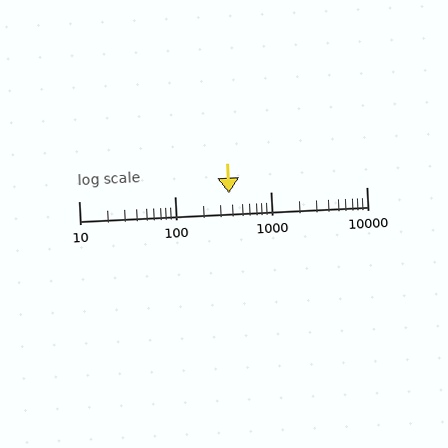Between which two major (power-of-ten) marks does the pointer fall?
The pointer is between 100 and 1000.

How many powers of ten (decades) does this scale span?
The scale spans 3 decades, from 10 to 10000.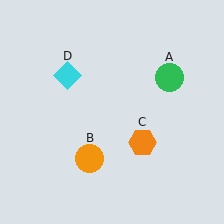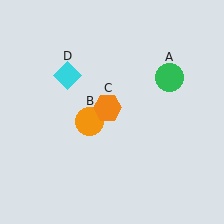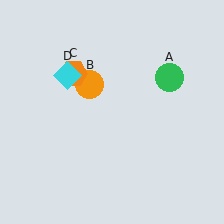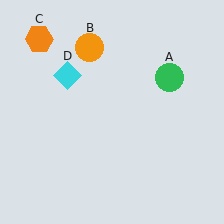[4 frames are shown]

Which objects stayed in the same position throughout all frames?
Green circle (object A) and cyan diamond (object D) remained stationary.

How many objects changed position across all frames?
2 objects changed position: orange circle (object B), orange hexagon (object C).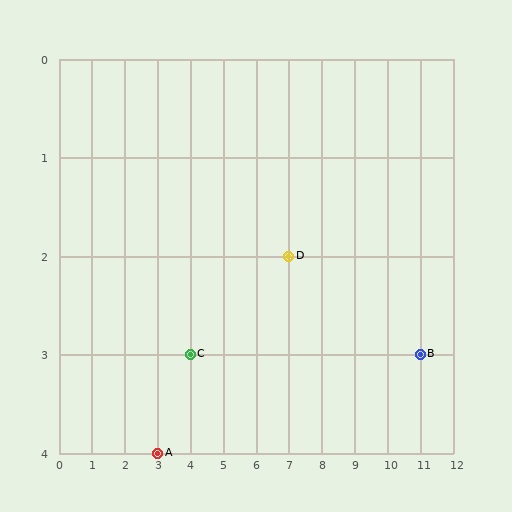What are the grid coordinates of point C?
Point C is at grid coordinates (4, 3).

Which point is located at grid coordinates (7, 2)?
Point D is at (7, 2).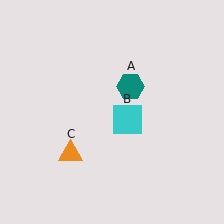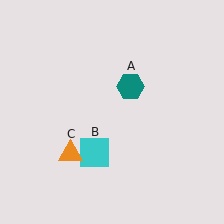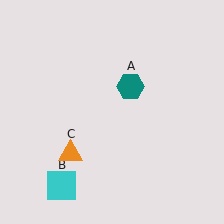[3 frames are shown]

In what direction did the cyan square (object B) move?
The cyan square (object B) moved down and to the left.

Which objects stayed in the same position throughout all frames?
Teal hexagon (object A) and orange triangle (object C) remained stationary.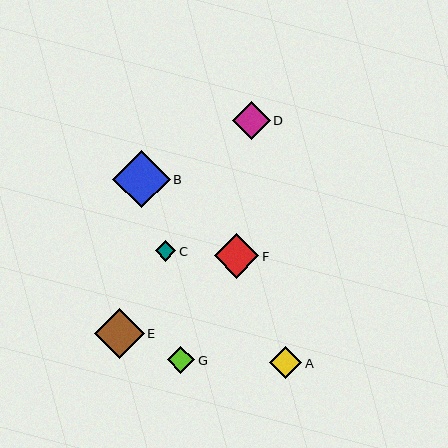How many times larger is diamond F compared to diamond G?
Diamond F is approximately 1.6 times the size of diamond G.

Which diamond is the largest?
Diamond B is the largest with a size of approximately 58 pixels.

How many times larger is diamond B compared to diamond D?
Diamond B is approximately 1.5 times the size of diamond D.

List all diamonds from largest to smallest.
From largest to smallest: B, E, F, D, A, G, C.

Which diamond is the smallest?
Diamond C is the smallest with a size of approximately 20 pixels.